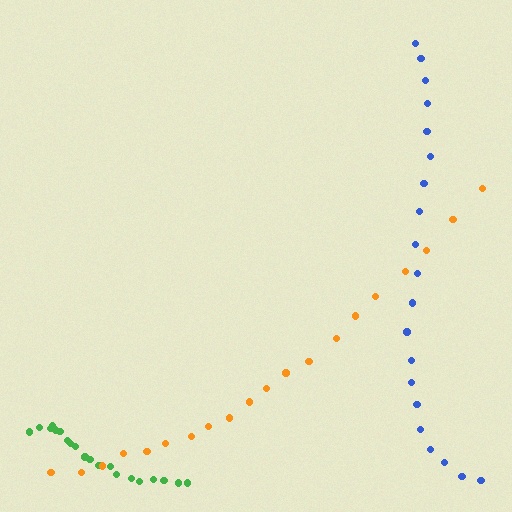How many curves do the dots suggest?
There are 3 distinct paths.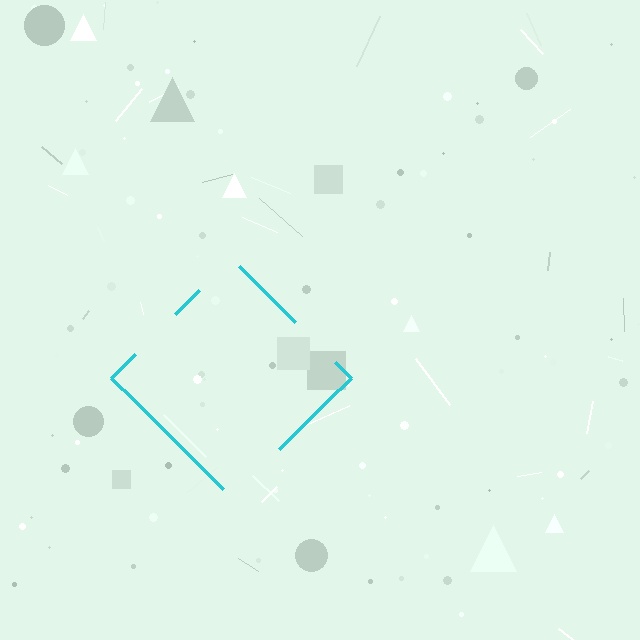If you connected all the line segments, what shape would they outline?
They would outline a diamond.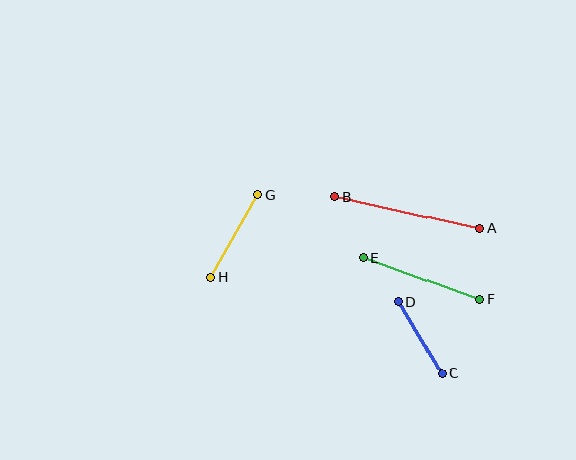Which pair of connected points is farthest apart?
Points A and B are farthest apart.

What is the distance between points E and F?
The distance is approximately 124 pixels.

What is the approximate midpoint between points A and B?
The midpoint is at approximately (407, 213) pixels.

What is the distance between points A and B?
The distance is approximately 148 pixels.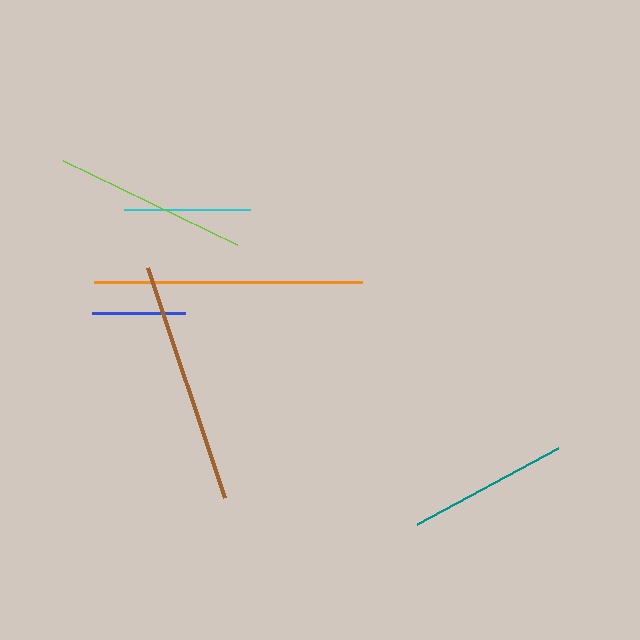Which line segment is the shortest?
The blue line is the shortest at approximately 93 pixels.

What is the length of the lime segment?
The lime segment is approximately 193 pixels long.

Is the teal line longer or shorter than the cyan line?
The teal line is longer than the cyan line.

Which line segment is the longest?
The orange line is the longest at approximately 268 pixels.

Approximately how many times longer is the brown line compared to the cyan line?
The brown line is approximately 1.9 times the length of the cyan line.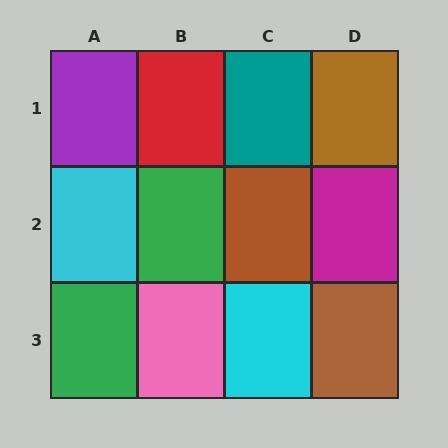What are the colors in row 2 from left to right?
Cyan, green, brown, magenta.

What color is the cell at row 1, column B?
Red.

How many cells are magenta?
1 cell is magenta.